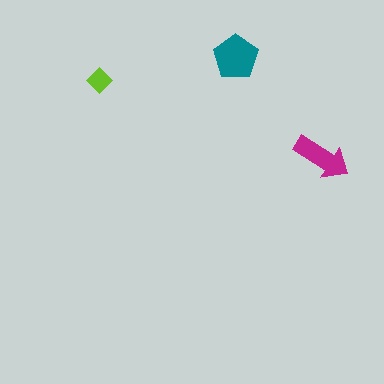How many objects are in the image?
There are 3 objects in the image.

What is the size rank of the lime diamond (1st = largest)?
3rd.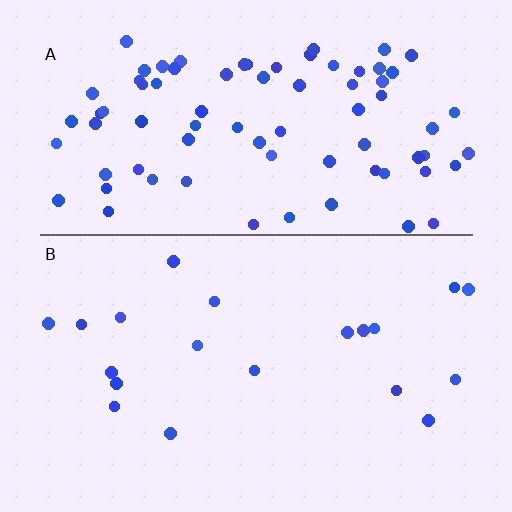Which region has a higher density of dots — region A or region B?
A (the top).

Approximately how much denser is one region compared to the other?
Approximately 4.1× — region A over region B.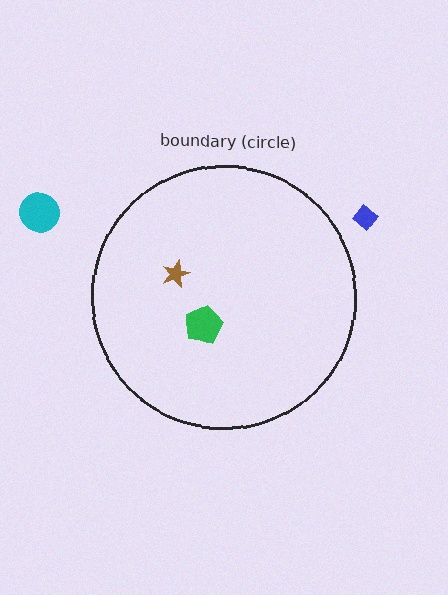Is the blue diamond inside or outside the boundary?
Outside.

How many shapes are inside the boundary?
2 inside, 2 outside.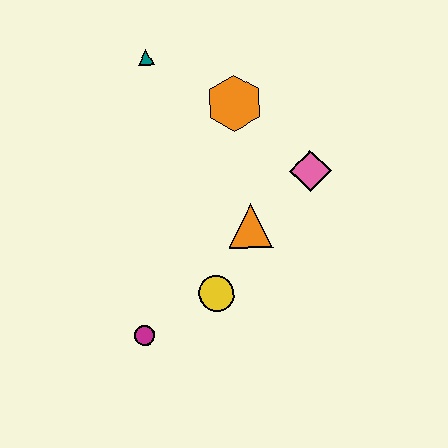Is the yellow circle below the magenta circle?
No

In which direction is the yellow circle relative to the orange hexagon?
The yellow circle is below the orange hexagon.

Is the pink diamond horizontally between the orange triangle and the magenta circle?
No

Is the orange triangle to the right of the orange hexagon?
Yes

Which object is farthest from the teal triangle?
The magenta circle is farthest from the teal triangle.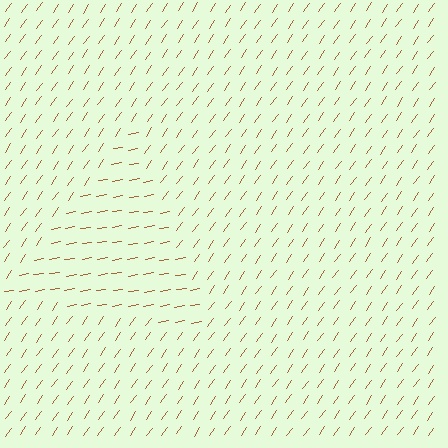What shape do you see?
I see a triangle.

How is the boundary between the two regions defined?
The boundary is defined purely by a change in line orientation (approximately 45 degrees difference). All lines are the same color and thickness.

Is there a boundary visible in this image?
Yes, there is a texture boundary formed by a change in line orientation.